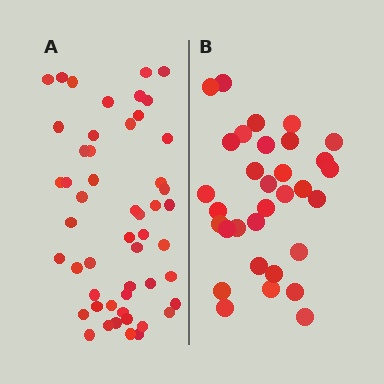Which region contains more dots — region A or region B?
Region A (the left region) has more dots.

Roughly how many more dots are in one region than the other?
Region A has approximately 20 more dots than region B.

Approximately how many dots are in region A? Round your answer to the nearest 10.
About 50 dots. (The exact count is 51, which rounds to 50.)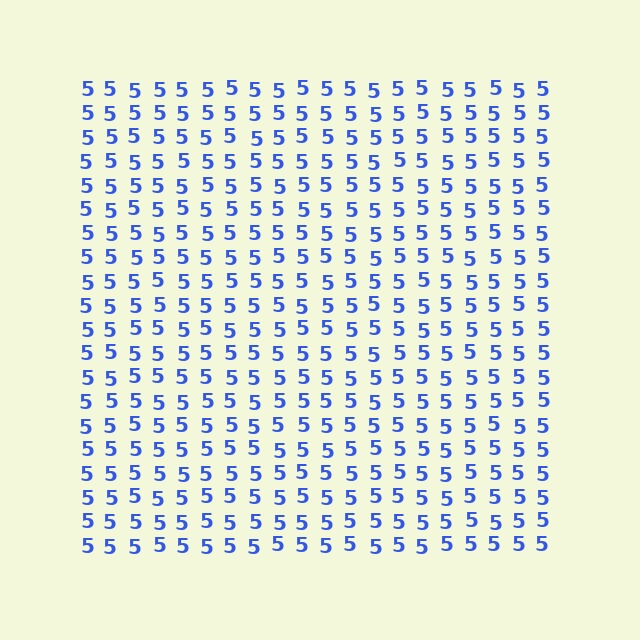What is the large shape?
The large shape is a square.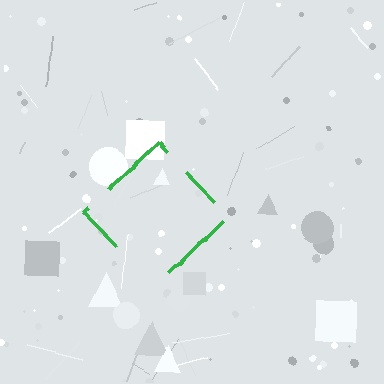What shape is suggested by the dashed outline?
The dashed outline suggests a diamond.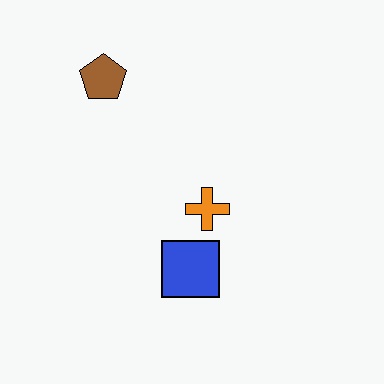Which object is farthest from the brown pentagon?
The blue square is farthest from the brown pentagon.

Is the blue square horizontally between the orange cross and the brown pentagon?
Yes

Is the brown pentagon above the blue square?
Yes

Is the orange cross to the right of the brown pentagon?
Yes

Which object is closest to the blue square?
The orange cross is closest to the blue square.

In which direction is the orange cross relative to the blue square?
The orange cross is above the blue square.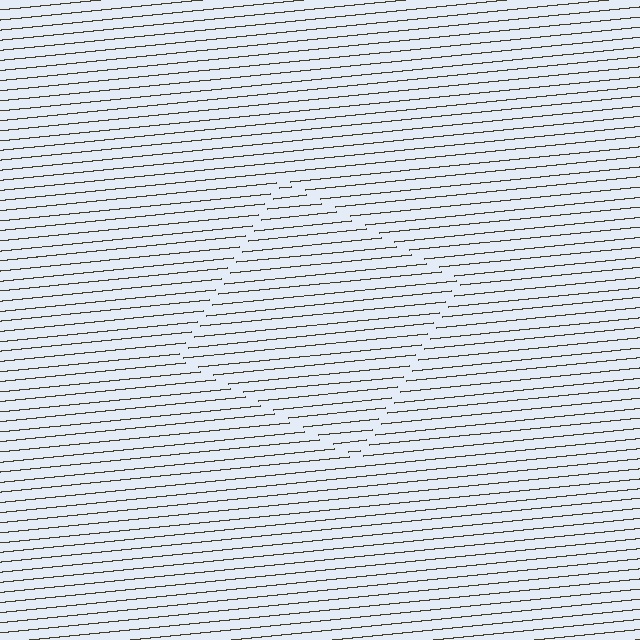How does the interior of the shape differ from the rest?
The interior of the shape contains the same grating, shifted by half a period — the contour is defined by the phase discontinuity where line-ends from the inner and outer gratings abut.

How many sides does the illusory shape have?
4 sides — the line-ends trace a square.